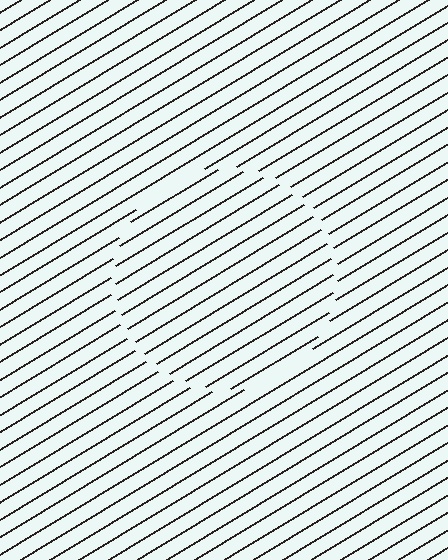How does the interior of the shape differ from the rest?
The interior of the shape contains the same grating, shifted by half a period — the contour is defined by the phase discontinuity where line-ends from the inner and outer gratings abut.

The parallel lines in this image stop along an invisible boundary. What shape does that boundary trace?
An illusory circle. The interior of the shape contains the same grating, shifted by half a period — the contour is defined by the phase discontinuity where line-ends from the inner and outer gratings abut.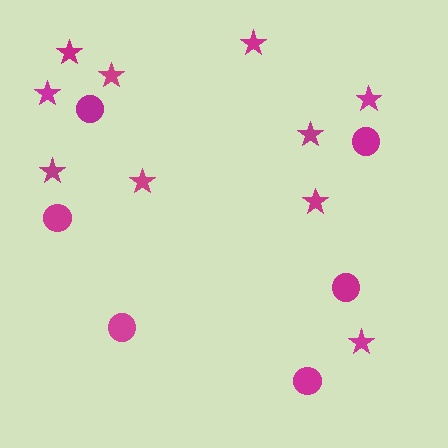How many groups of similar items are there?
There are 2 groups: one group of circles (6) and one group of stars (10).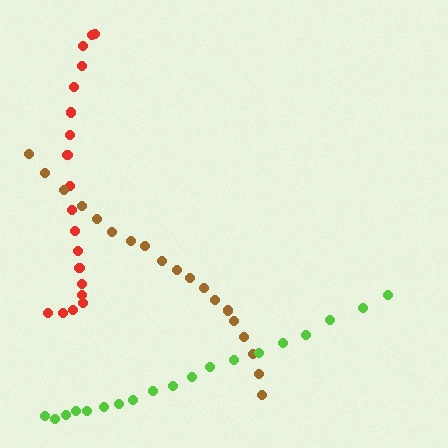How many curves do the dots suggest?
There are 3 distinct paths.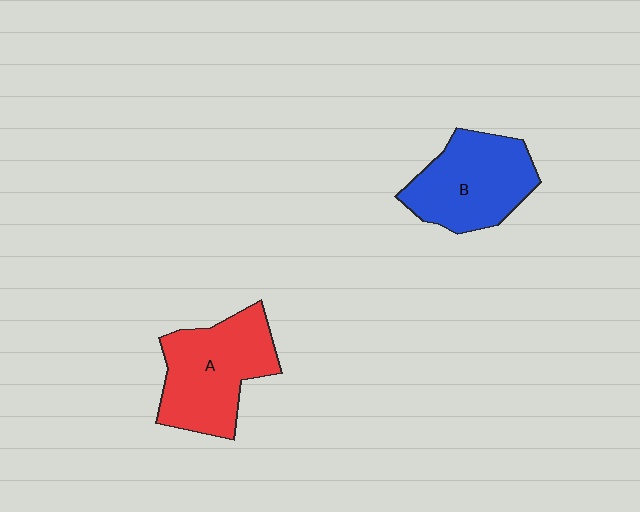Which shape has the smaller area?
Shape B (blue).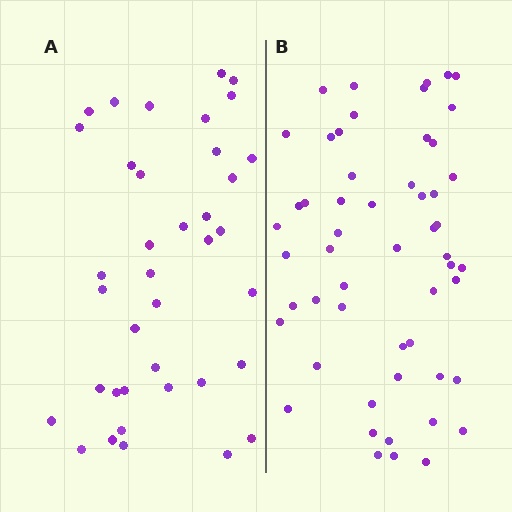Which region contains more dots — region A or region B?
Region B (the right region) has more dots.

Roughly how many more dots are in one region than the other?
Region B has approximately 15 more dots than region A.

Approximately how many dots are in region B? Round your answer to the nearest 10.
About 50 dots. (The exact count is 54, which rounds to 50.)